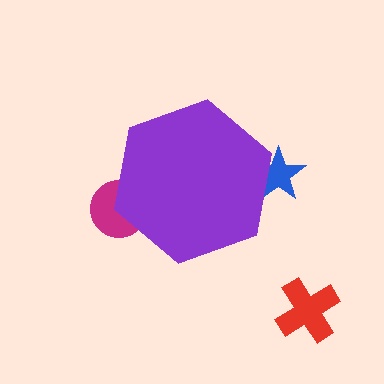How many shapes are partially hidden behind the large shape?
2 shapes are partially hidden.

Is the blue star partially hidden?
Yes, the blue star is partially hidden behind the purple hexagon.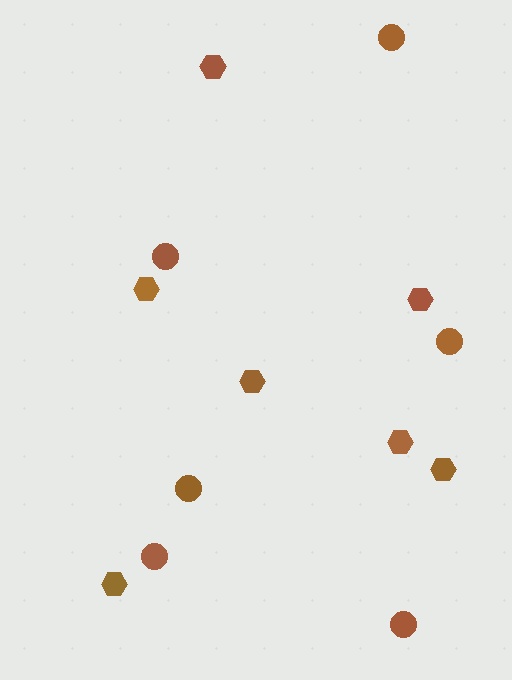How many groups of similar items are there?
There are 2 groups: one group of hexagons (7) and one group of circles (6).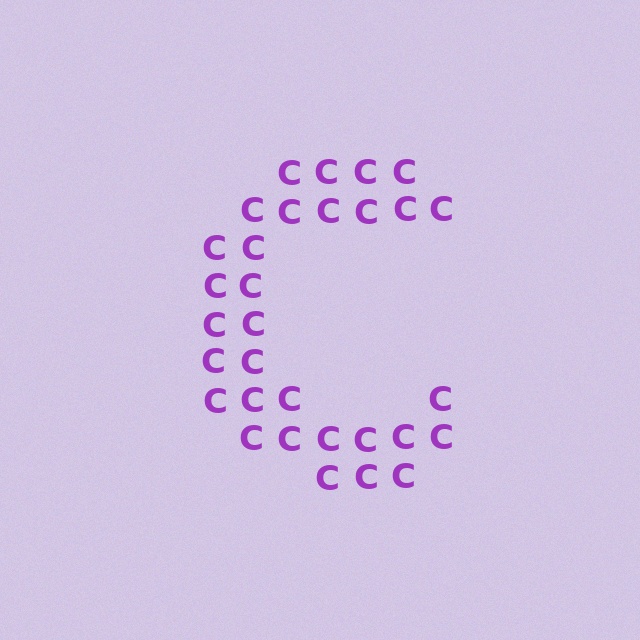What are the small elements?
The small elements are letter C's.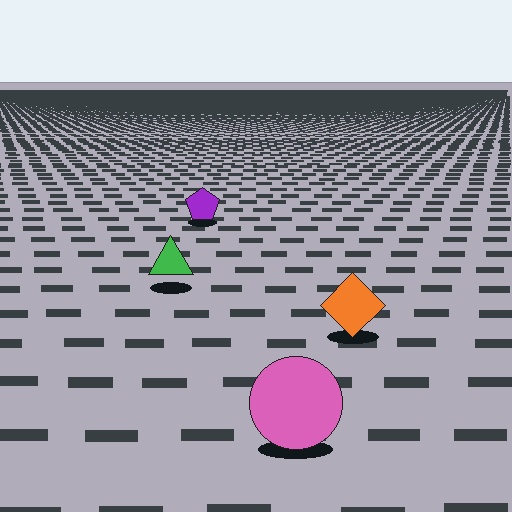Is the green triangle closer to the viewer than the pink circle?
No. The pink circle is closer — you can tell from the texture gradient: the ground texture is coarser near it.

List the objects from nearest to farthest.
From nearest to farthest: the pink circle, the orange diamond, the green triangle, the purple pentagon.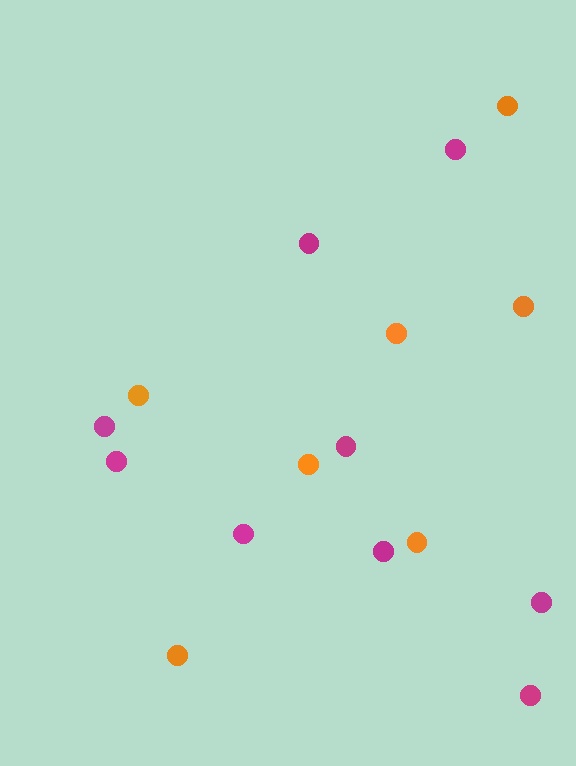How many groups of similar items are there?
There are 2 groups: one group of magenta circles (9) and one group of orange circles (7).